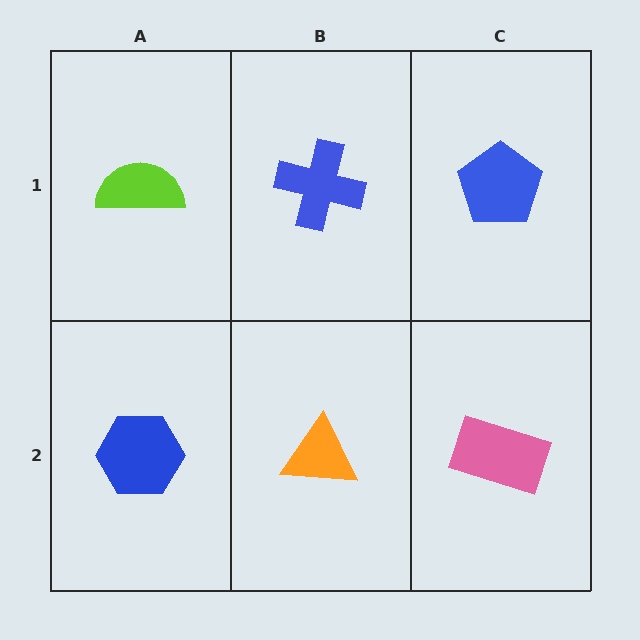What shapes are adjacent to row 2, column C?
A blue pentagon (row 1, column C), an orange triangle (row 2, column B).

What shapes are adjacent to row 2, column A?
A lime semicircle (row 1, column A), an orange triangle (row 2, column B).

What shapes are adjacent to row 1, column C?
A pink rectangle (row 2, column C), a blue cross (row 1, column B).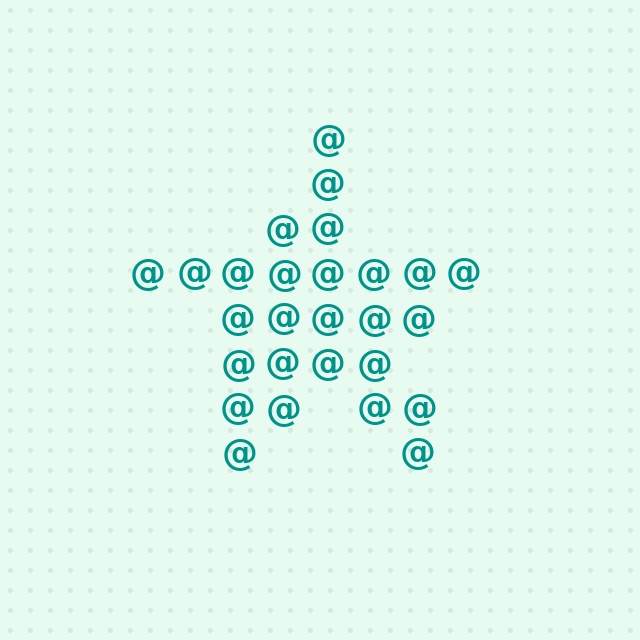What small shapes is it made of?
It is made of small at signs.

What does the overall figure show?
The overall figure shows a star.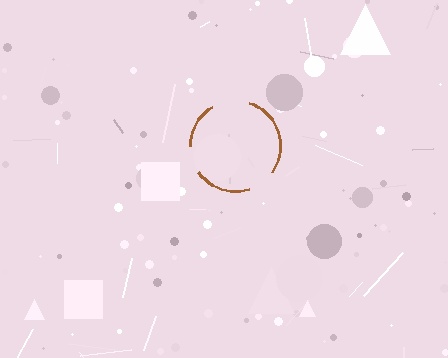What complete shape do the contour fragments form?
The contour fragments form a circle.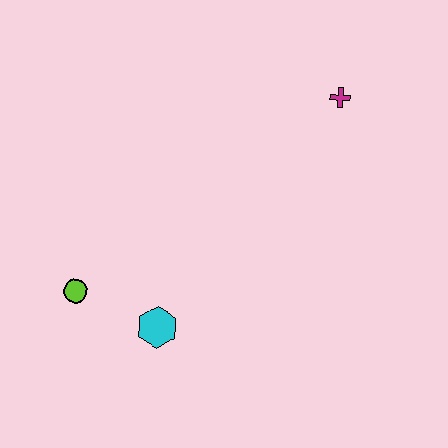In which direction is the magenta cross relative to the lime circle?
The magenta cross is to the right of the lime circle.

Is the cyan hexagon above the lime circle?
No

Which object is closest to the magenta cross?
The cyan hexagon is closest to the magenta cross.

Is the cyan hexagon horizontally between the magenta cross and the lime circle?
Yes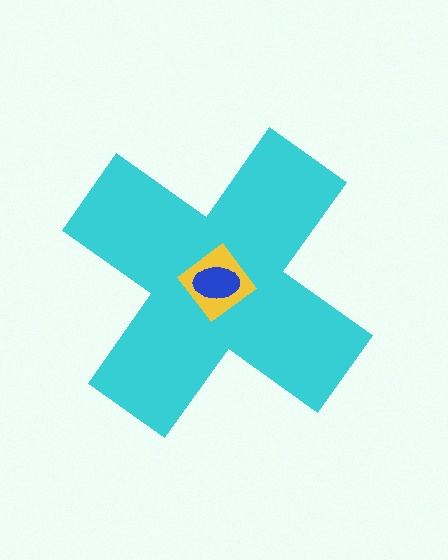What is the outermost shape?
The cyan cross.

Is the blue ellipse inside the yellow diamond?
Yes.